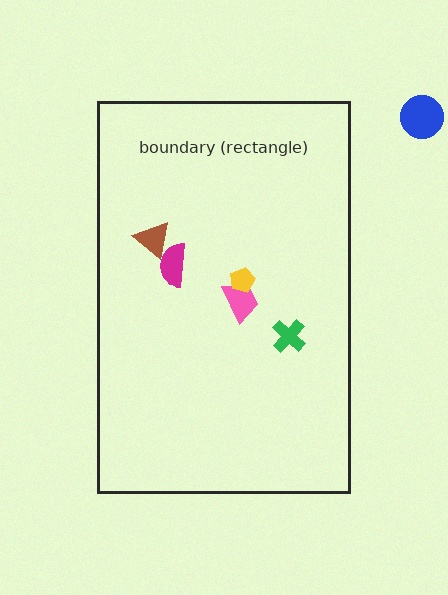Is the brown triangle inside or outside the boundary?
Inside.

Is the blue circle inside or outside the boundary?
Outside.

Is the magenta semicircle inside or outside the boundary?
Inside.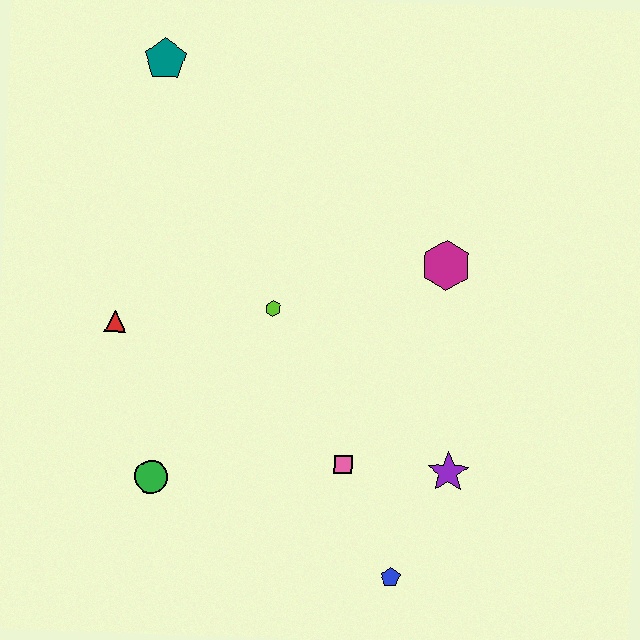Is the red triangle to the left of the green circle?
Yes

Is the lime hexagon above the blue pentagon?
Yes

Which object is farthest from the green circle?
The teal pentagon is farthest from the green circle.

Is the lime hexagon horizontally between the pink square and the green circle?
Yes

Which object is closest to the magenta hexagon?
The lime hexagon is closest to the magenta hexagon.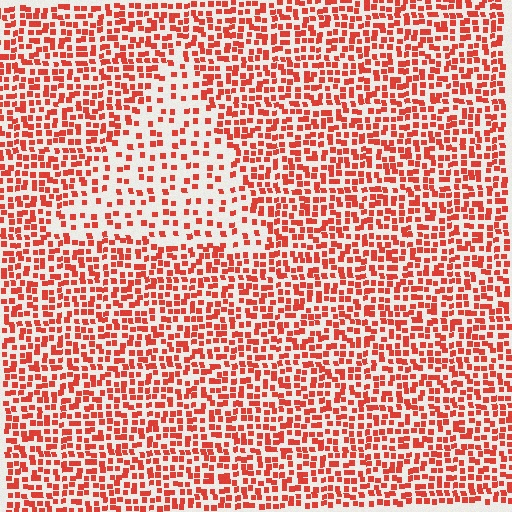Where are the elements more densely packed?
The elements are more densely packed outside the triangle boundary.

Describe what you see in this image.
The image contains small red elements arranged at two different densities. A triangle-shaped region is visible where the elements are less densely packed than the surrounding area.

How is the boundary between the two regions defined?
The boundary is defined by a change in element density (approximately 2.1x ratio). All elements are the same color, size, and shape.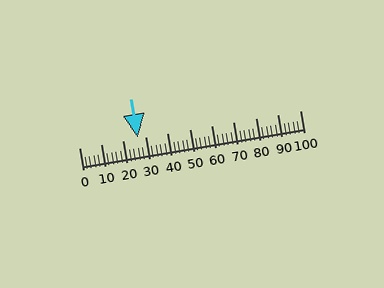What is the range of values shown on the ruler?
The ruler shows values from 0 to 100.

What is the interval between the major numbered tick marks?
The major tick marks are spaced 10 units apart.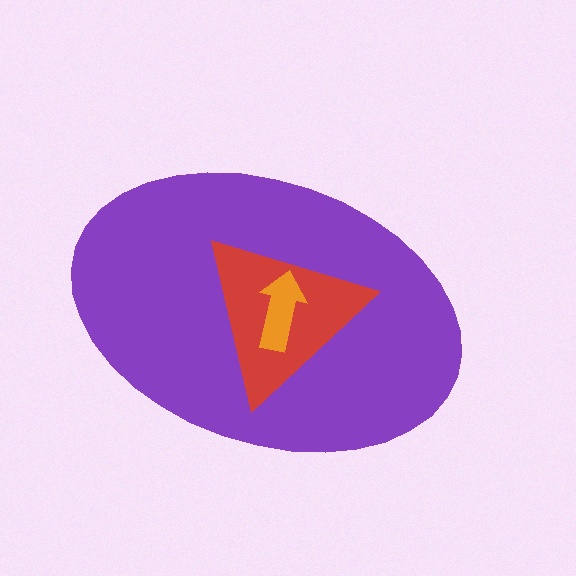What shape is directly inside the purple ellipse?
The red triangle.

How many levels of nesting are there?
3.